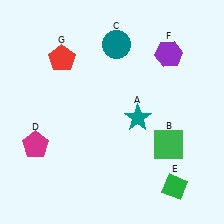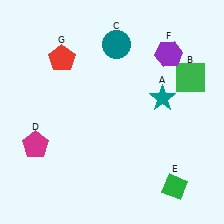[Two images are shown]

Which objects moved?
The objects that moved are: the teal star (A), the green square (B).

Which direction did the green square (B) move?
The green square (B) moved up.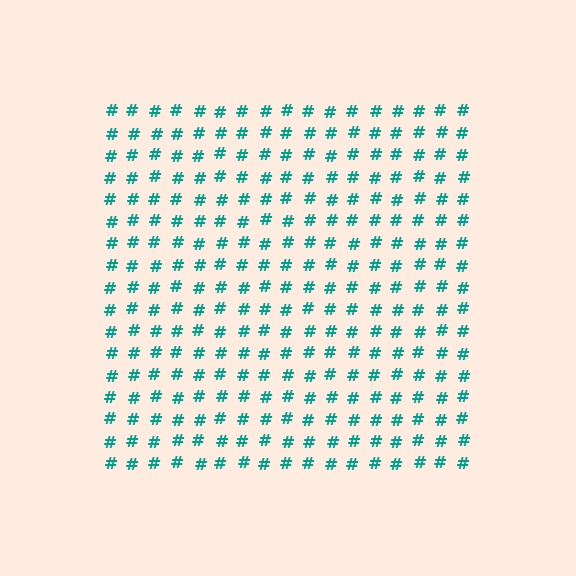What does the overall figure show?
The overall figure shows a square.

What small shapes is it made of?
It is made of small hash symbols.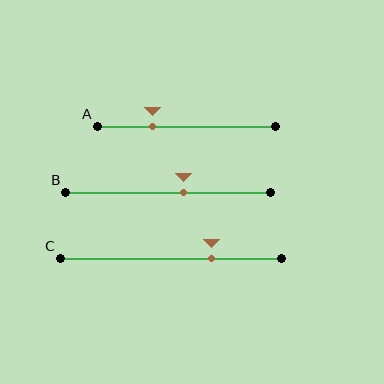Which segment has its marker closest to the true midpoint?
Segment B has its marker closest to the true midpoint.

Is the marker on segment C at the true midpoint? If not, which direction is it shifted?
No, the marker on segment C is shifted to the right by about 18% of the segment length.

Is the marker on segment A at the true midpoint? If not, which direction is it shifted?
No, the marker on segment A is shifted to the left by about 19% of the segment length.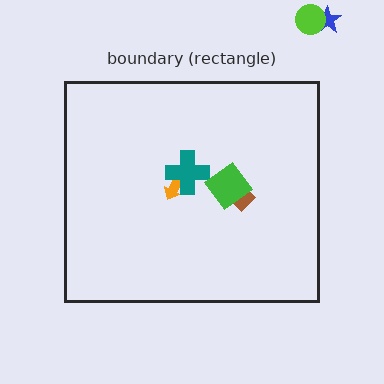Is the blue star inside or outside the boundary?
Outside.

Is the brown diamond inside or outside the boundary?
Inside.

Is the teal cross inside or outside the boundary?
Inside.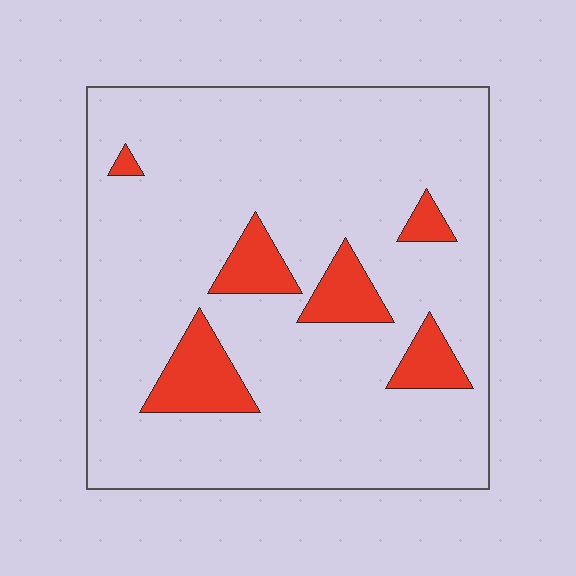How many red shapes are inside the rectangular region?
6.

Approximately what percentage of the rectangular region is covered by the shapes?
Approximately 15%.